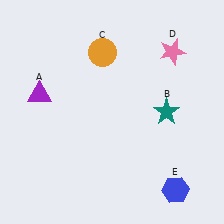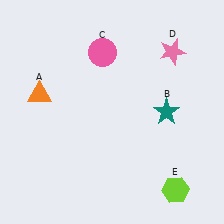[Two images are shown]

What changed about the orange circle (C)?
In Image 1, C is orange. In Image 2, it changed to pink.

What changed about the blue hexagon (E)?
In Image 1, E is blue. In Image 2, it changed to lime.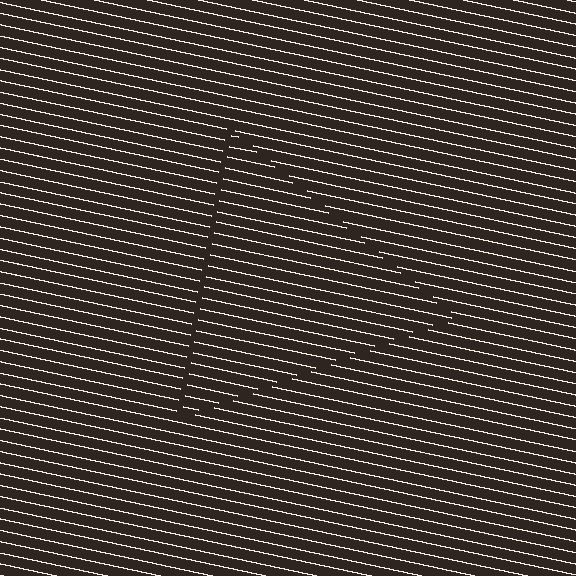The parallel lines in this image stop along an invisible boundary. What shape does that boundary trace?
An illusory triangle. The interior of the shape contains the same grating, shifted by half a period — the contour is defined by the phase discontinuity where line-ends from the inner and outer gratings abut.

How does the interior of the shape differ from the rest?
The interior of the shape contains the same grating, shifted by half a period — the contour is defined by the phase discontinuity where line-ends from the inner and outer gratings abut.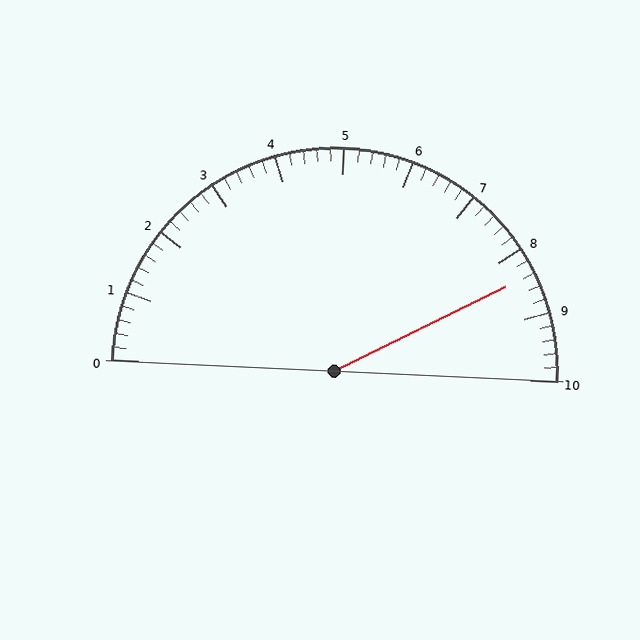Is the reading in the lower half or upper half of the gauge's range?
The reading is in the upper half of the range (0 to 10).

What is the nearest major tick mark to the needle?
The nearest major tick mark is 8.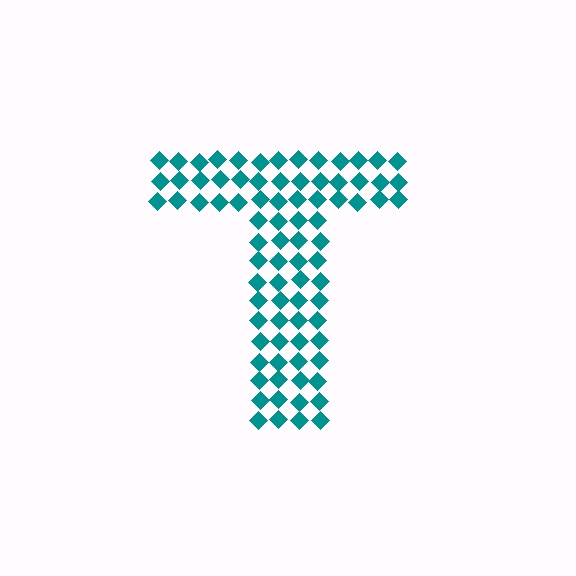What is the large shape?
The large shape is the letter T.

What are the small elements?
The small elements are diamonds.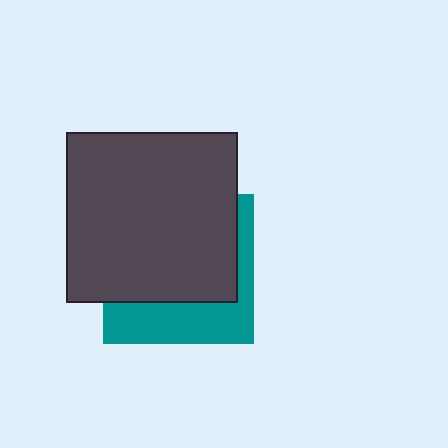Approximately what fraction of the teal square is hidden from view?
Roughly 66% of the teal square is hidden behind the dark gray square.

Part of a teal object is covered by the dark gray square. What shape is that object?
It is a square.